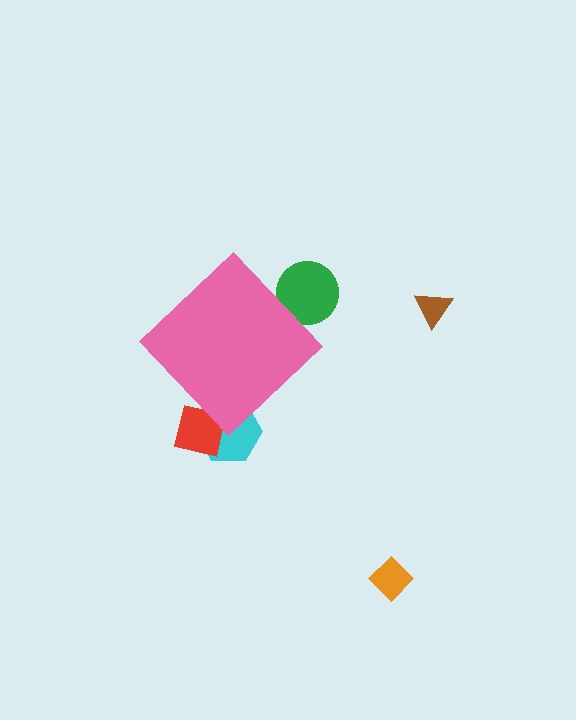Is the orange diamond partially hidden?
No, the orange diamond is fully visible.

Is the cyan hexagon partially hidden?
Yes, the cyan hexagon is partially hidden behind the pink diamond.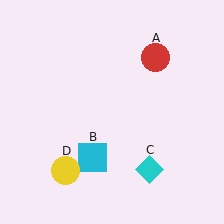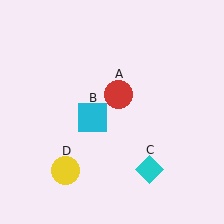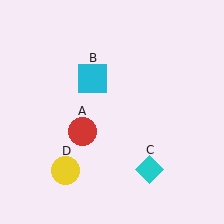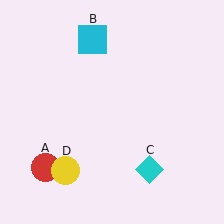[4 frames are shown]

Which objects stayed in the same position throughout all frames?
Cyan diamond (object C) and yellow circle (object D) remained stationary.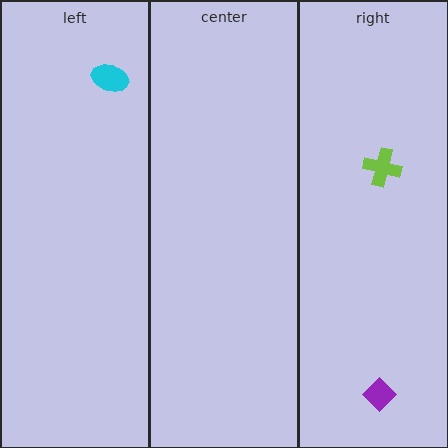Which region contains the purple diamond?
The right region.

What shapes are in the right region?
The lime cross, the purple diamond.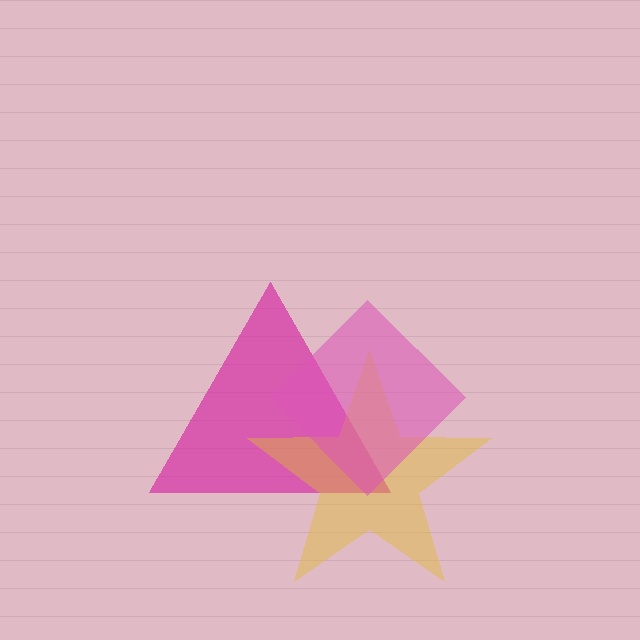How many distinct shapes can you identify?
There are 3 distinct shapes: a magenta triangle, a yellow star, a pink diamond.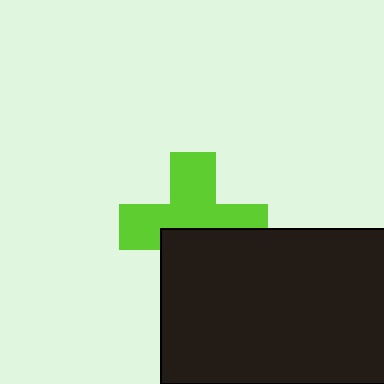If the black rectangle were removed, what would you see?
You would see the complete lime cross.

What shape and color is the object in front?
The object in front is a black rectangle.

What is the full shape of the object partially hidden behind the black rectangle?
The partially hidden object is a lime cross.